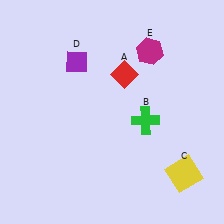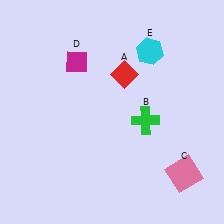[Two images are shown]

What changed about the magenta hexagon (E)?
In Image 1, E is magenta. In Image 2, it changed to cyan.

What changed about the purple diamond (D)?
In Image 1, D is purple. In Image 2, it changed to magenta.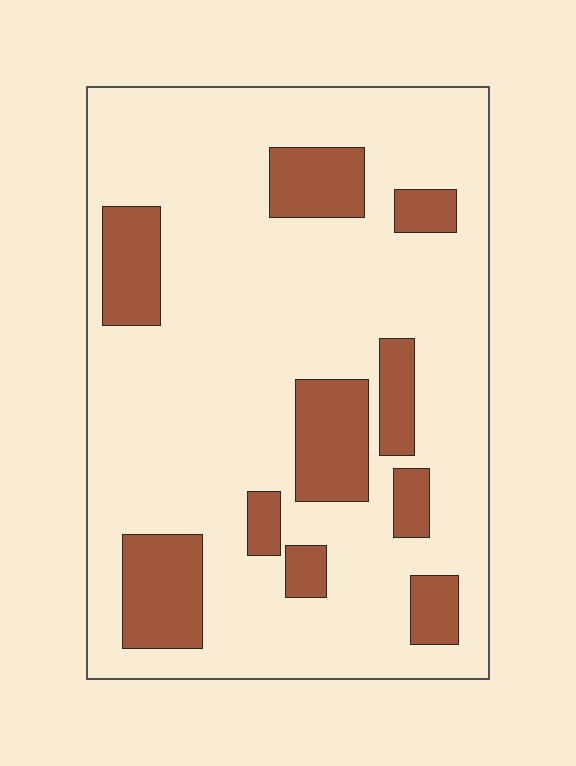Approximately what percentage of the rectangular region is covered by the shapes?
Approximately 20%.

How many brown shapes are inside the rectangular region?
10.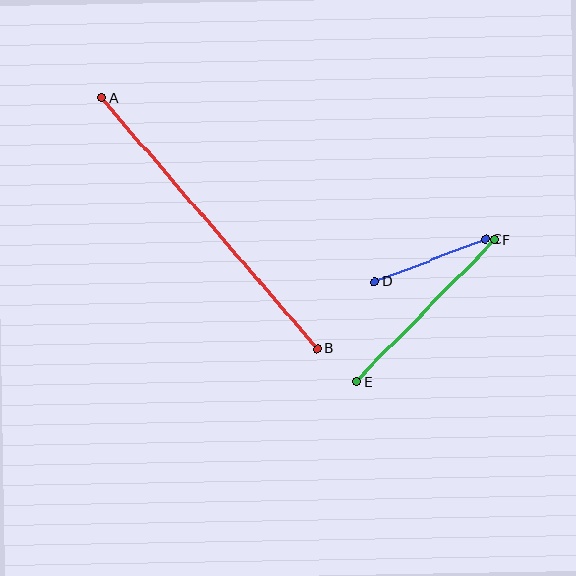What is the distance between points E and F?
The distance is approximately 198 pixels.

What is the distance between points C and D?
The distance is approximately 119 pixels.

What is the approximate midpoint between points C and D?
The midpoint is at approximately (430, 260) pixels.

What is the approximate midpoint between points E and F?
The midpoint is at approximately (425, 311) pixels.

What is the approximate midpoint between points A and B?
The midpoint is at approximately (210, 223) pixels.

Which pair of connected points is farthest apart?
Points A and B are farthest apart.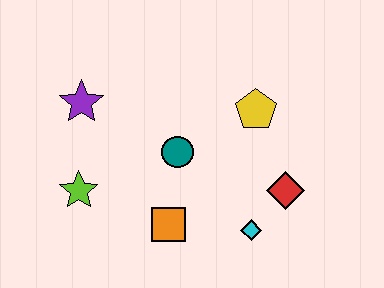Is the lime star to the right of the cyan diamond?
No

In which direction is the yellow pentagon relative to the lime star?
The yellow pentagon is to the right of the lime star.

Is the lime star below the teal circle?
Yes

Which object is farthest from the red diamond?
The purple star is farthest from the red diamond.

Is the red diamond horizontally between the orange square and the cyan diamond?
No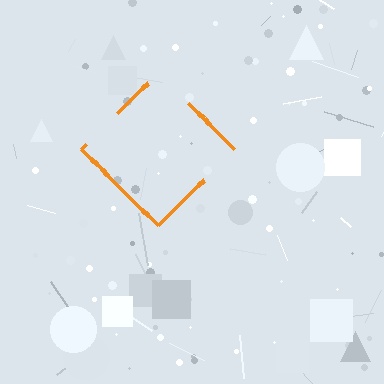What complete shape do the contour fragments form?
The contour fragments form a diamond.